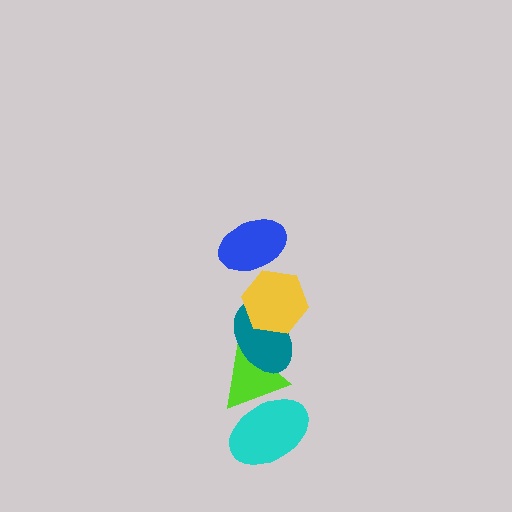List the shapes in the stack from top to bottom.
From top to bottom: the blue ellipse, the yellow hexagon, the teal ellipse, the lime triangle, the cyan ellipse.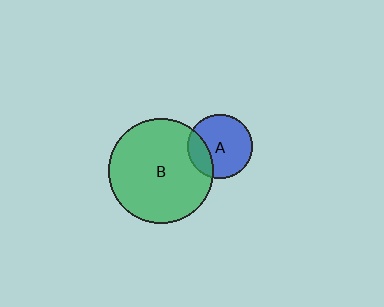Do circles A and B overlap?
Yes.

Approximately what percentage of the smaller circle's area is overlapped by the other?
Approximately 25%.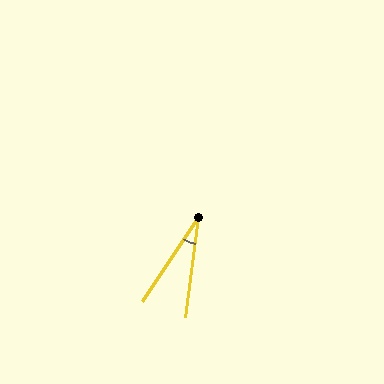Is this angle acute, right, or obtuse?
It is acute.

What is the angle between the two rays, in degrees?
Approximately 26 degrees.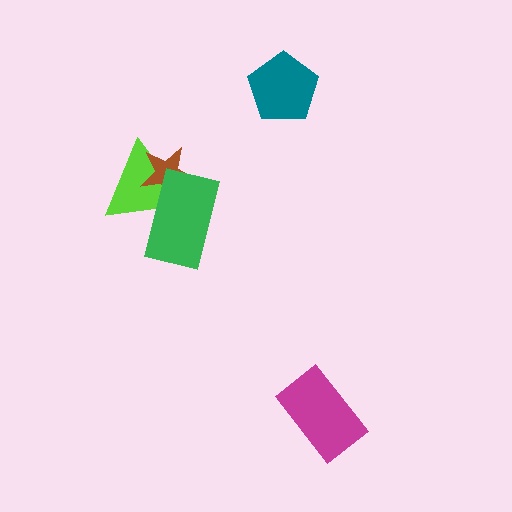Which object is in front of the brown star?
The green rectangle is in front of the brown star.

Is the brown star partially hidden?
Yes, it is partially covered by another shape.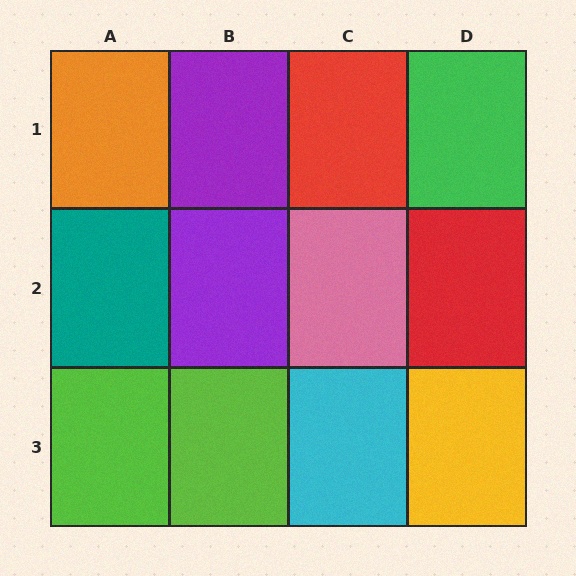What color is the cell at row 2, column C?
Pink.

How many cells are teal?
1 cell is teal.